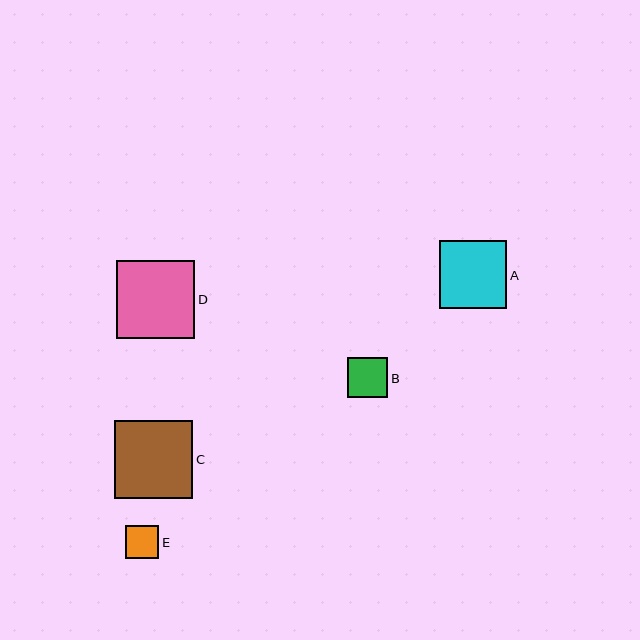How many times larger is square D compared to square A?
Square D is approximately 1.2 times the size of square A.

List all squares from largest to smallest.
From largest to smallest: C, D, A, B, E.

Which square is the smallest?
Square E is the smallest with a size of approximately 33 pixels.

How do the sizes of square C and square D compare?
Square C and square D are approximately the same size.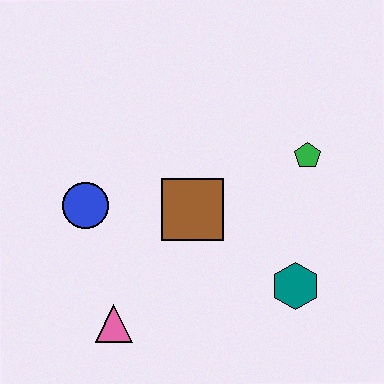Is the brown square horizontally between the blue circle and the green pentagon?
Yes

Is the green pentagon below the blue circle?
No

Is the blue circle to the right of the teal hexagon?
No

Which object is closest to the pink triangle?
The blue circle is closest to the pink triangle.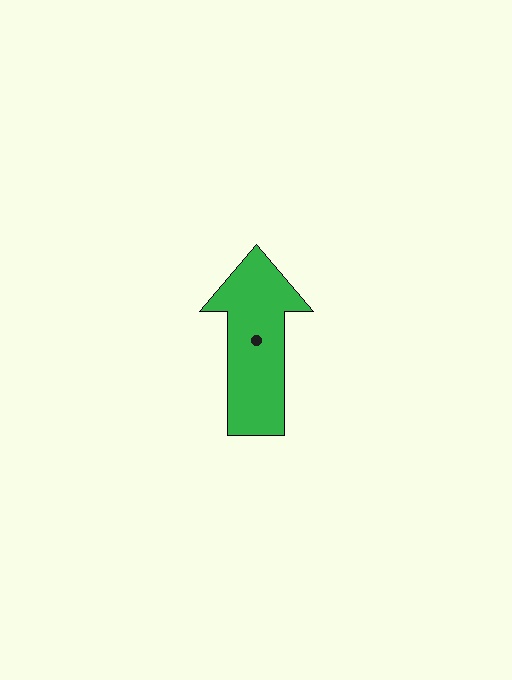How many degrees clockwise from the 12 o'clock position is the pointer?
Approximately 0 degrees.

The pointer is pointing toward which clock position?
Roughly 12 o'clock.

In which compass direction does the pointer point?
North.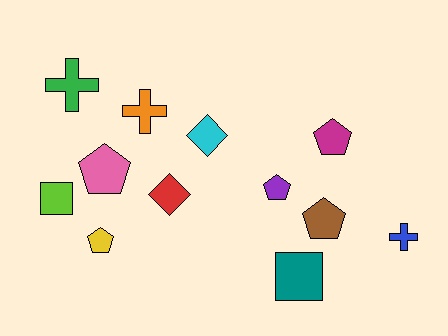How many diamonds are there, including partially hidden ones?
There are 2 diamonds.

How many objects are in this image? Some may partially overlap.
There are 12 objects.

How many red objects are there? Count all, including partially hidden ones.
There is 1 red object.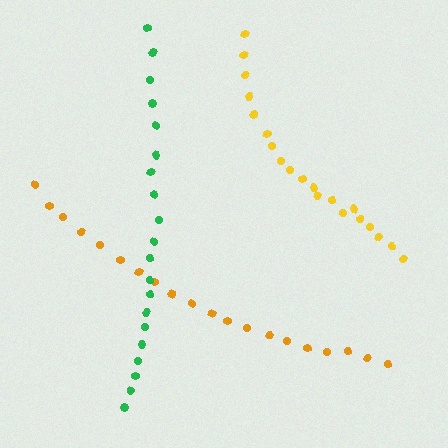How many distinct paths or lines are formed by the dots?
There are 3 distinct paths.